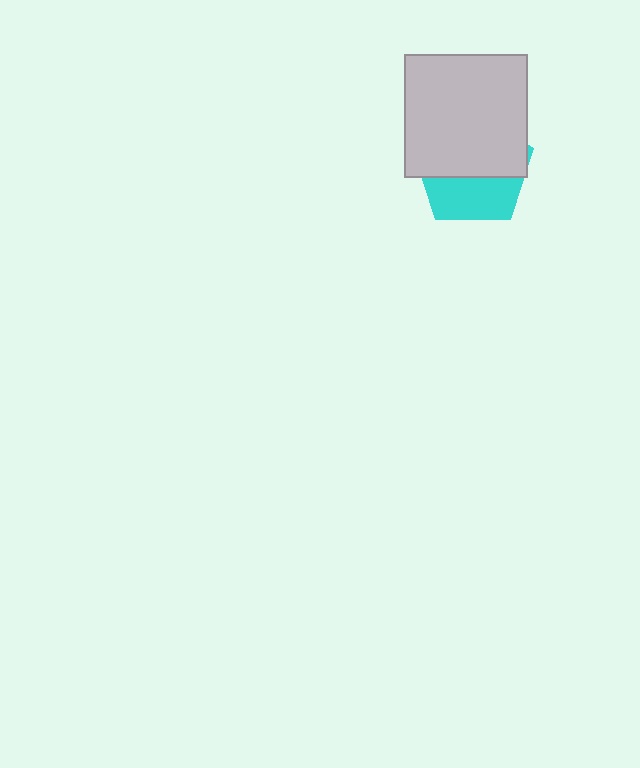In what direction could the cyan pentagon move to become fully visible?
The cyan pentagon could move down. That would shift it out from behind the light gray square entirely.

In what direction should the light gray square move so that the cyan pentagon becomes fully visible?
The light gray square should move up. That is the shortest direction to clear the overlap and leave the cyan pentagon fully visible.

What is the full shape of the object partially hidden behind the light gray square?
The partially hidden object is a cyan pentagon.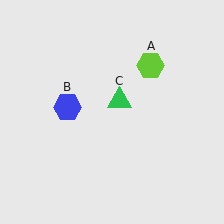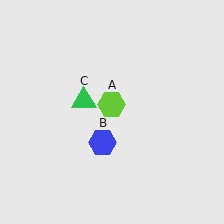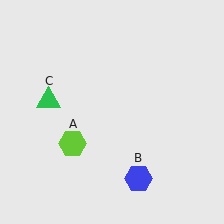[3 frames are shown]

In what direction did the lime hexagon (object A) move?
The lime hexagon (object A) moved down and to the left.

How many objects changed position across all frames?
3 objects changed position: lime hexagon (object A), blue hexagon (object B), green triangle (object C).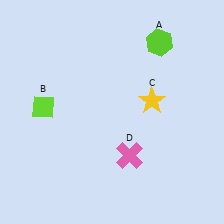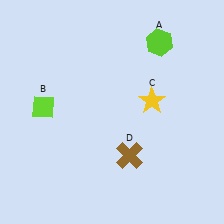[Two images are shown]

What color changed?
The cross (D) changed from pink in Image 1 to brown in Image 2.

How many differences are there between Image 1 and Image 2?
There is 1 difference between the two images.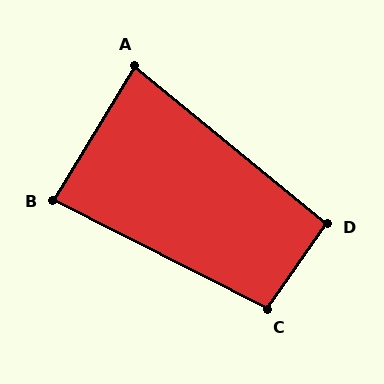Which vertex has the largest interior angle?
C, at approximately 98 degrees.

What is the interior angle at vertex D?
Approximately 94 degrees (approximately right).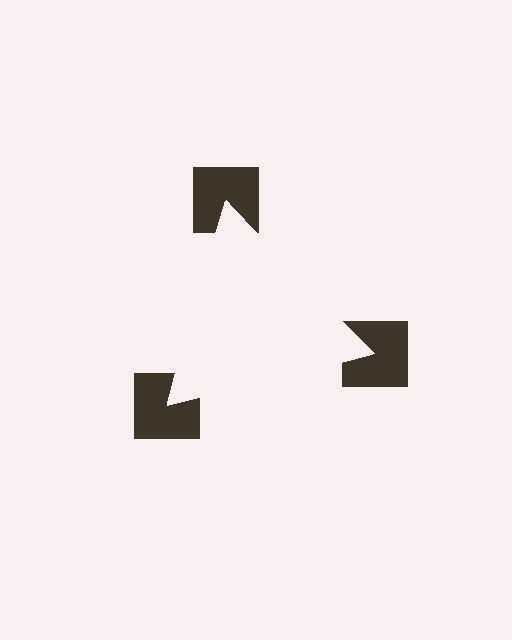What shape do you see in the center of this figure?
An illusory triangle — its edges are inferred from the aligned wedge cuts in the notched squares, not physically drawn.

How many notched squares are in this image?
There are 3 — one at each vertex of the illusory triangle.